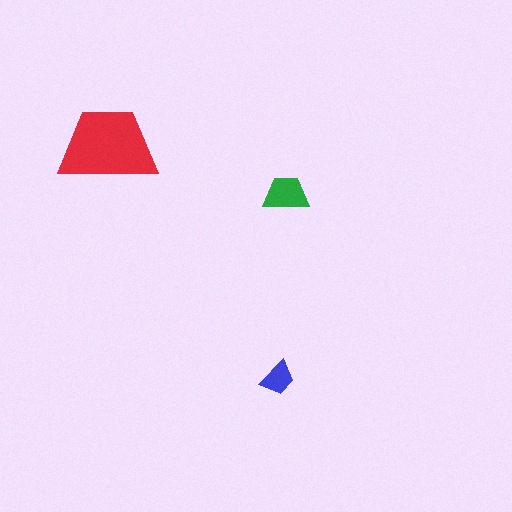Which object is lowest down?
The blue trapezoid is bottommost.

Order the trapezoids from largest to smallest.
the red one, the green one, the blue one.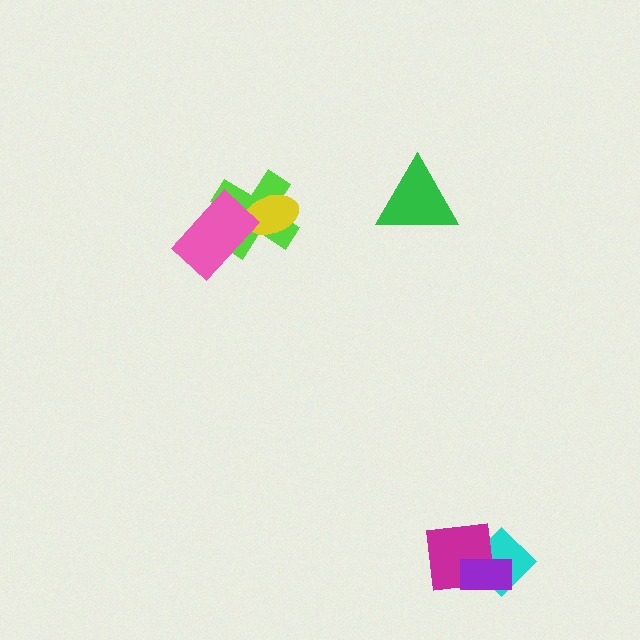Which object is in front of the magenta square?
The purple rectangle is in front of the magenta square.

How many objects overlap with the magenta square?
2 objects overlap with the magenta square.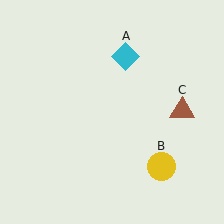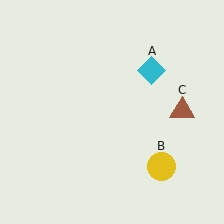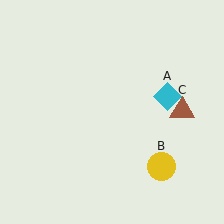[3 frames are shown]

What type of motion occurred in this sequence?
The cyan diamond (object A) rotated clockwise around the center of the scene.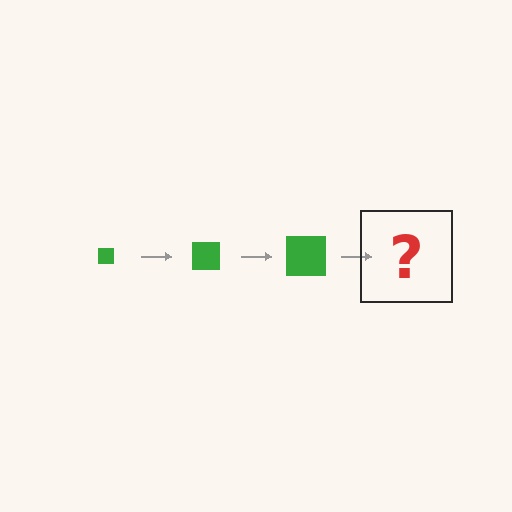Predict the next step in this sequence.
The next step is a green square, larger than the previous one.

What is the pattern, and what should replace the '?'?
The pattern is that the square gets progressively larger each step. The '?' should be a green square, larger than the previous one.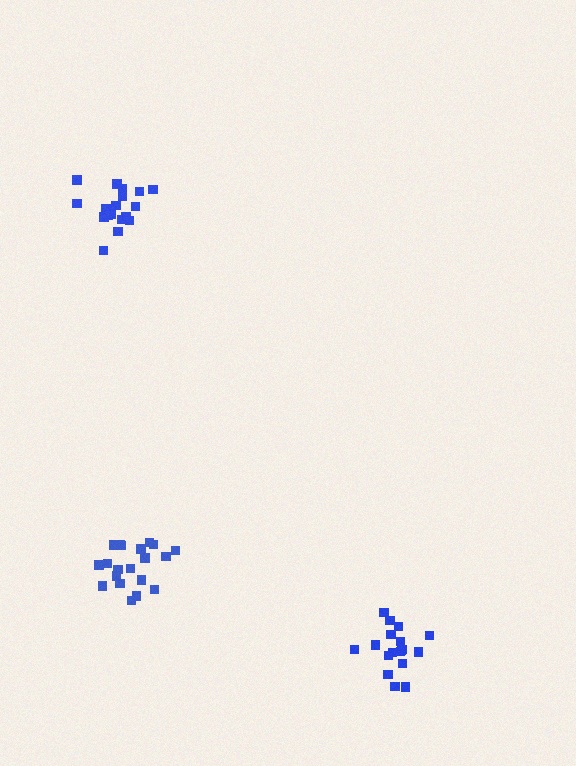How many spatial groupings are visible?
There are 3 spatial groupings.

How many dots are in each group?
Group 1: 20 dots, Group 2: 18 dots, Group 3: 18 dots (56 total).